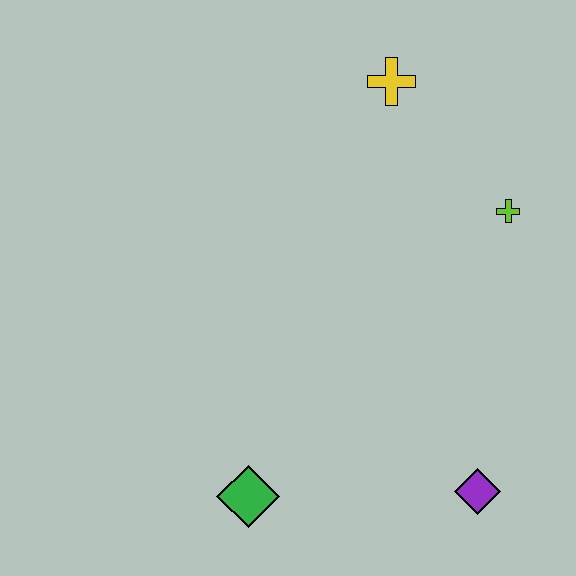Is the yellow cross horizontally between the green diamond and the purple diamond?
Yes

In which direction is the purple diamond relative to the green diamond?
The purple diamond is to the right of the green diamond.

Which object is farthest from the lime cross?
The green diamond is farthest from the lime cross.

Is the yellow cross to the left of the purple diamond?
Yes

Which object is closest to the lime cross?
The yellow cross is closest to the lime cross.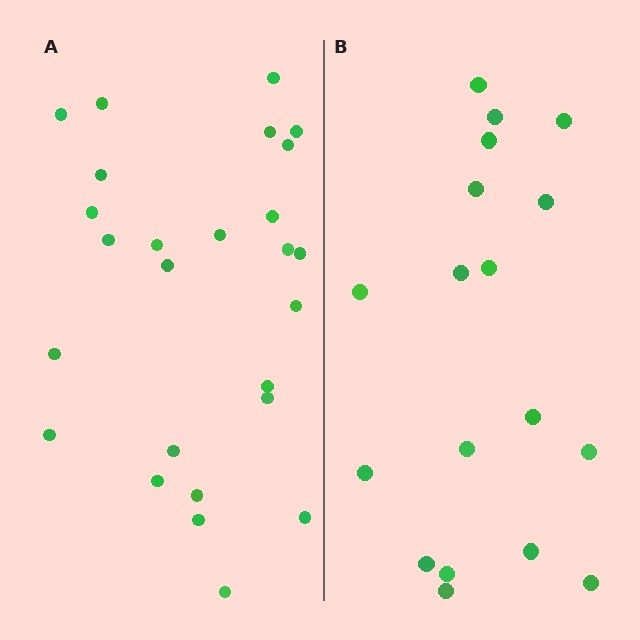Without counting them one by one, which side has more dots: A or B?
Region A (the left region) has more dots.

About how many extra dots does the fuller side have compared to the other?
Region A has roughly 8 or so more dots than region B.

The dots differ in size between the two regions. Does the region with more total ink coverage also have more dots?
No. Region B has more total ink coverage because its dots are larger, but region A actually contains more individual dots. Total area can be misleading — the number of items is what matters here.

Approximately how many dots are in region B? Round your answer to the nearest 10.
About 20 dots. (The exact count is 18, which rounds to 20.)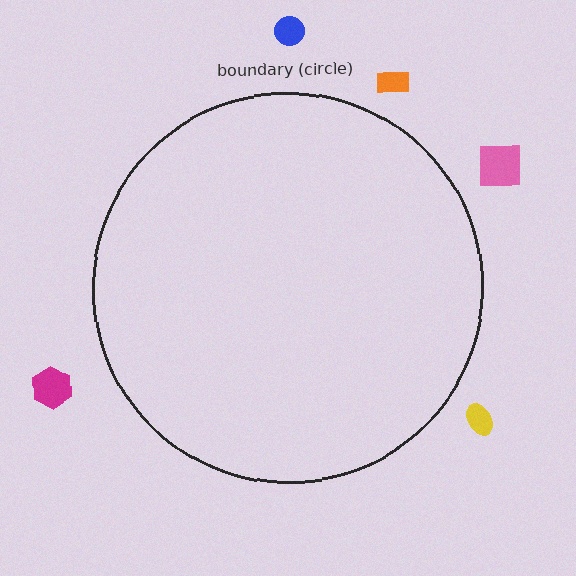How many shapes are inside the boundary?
0 inside, 5 outside.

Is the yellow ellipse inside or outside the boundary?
Outside.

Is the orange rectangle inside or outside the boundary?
Outside.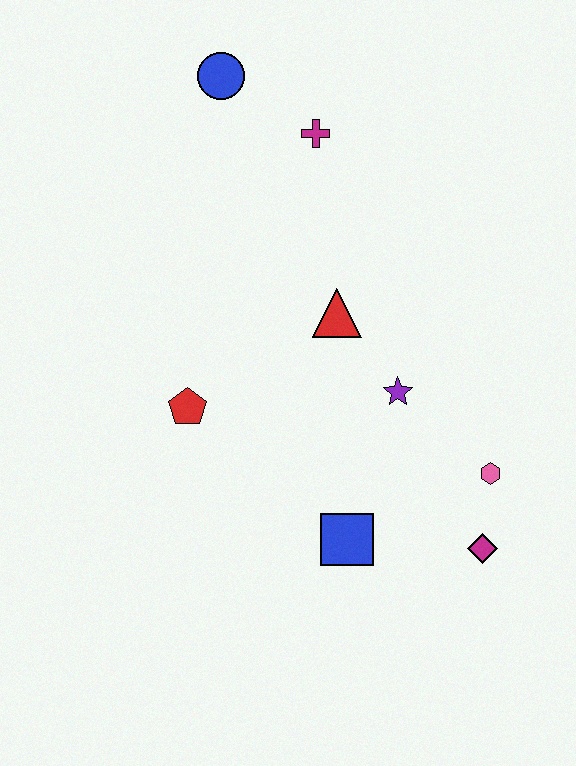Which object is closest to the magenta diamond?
The pink hexagon is closest to the magenta diamond.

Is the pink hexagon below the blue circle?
Yes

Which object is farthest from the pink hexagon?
The blue circle is farthest from the pink hexagon.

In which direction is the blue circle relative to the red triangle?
The blue circle is above the red triangle.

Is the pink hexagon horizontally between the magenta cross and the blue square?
No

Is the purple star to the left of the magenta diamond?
Yes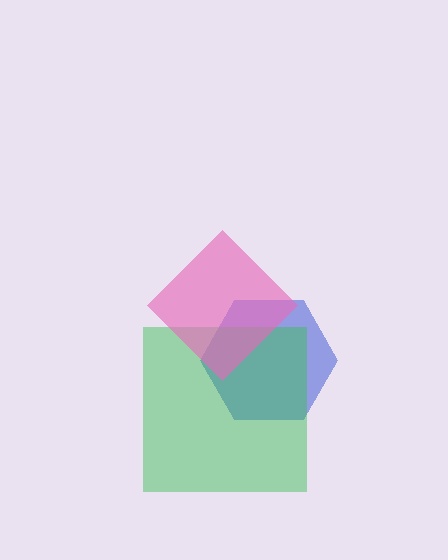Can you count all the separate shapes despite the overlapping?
Yes, there are 3 separate shapes.